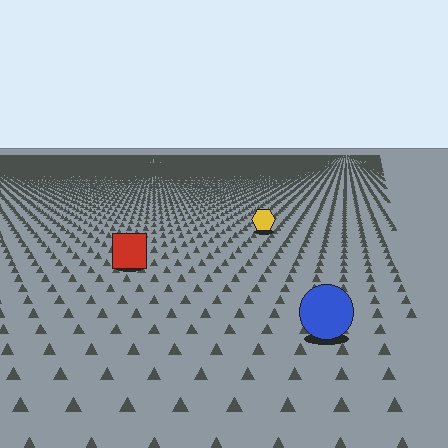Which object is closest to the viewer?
The blue circle is closest. The texture marks near it are larger and more spread out.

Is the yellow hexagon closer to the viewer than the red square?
No. The red square is closer — you can tell from the texture gradient: the ground texture is coarser near it.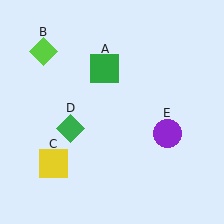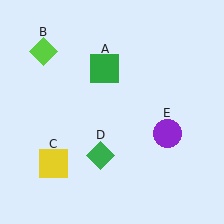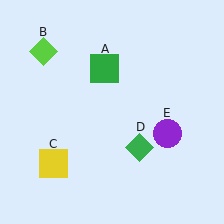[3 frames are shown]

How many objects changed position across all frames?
1 object changed position: green diamond (object D).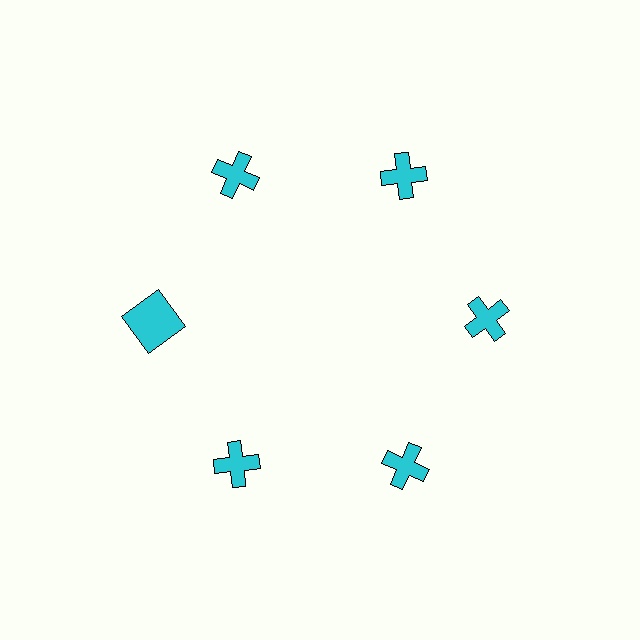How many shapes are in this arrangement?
There are 6 shapes arranged in a ring pattern.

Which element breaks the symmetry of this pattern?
The cyan square at roughly the 9 o'clock position breaks the symmetry. All other shapes are cyan crosses.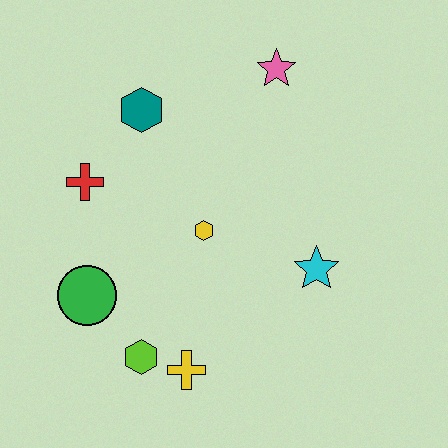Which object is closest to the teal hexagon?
The red cross is closest to the teal hexagon.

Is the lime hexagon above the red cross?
No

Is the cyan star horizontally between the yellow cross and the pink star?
No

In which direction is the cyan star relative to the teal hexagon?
The cyan star is to the right of the teal hexagon.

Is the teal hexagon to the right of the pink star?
No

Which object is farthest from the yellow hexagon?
The pink star is farthest from the yellow hexagon.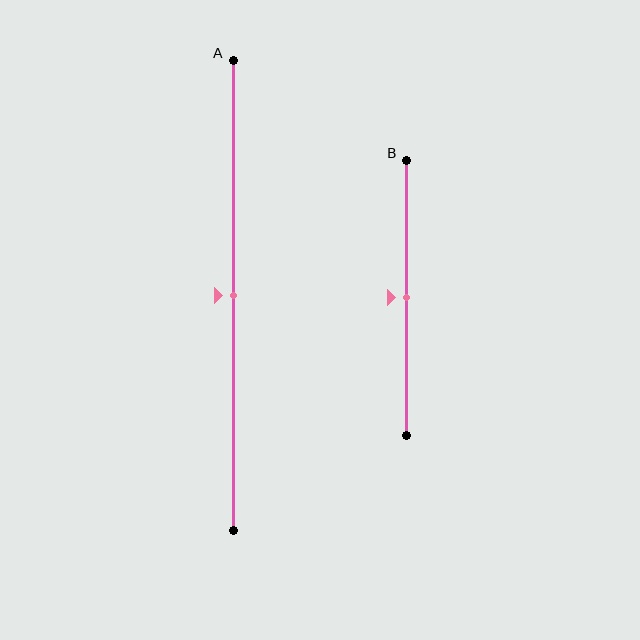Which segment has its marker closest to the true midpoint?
Segment A has its marker closest to the true midpoint.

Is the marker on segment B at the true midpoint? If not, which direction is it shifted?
Yes, the marker on segment B is at the true midpoint.